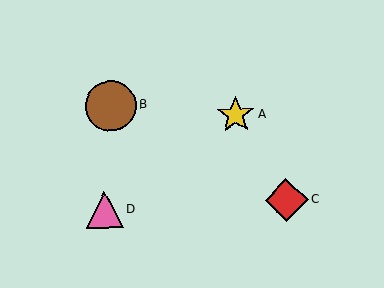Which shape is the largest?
The brown circle (labeled B) is the largest.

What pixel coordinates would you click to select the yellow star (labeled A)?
Click at (236, 115) to select the yellow star A.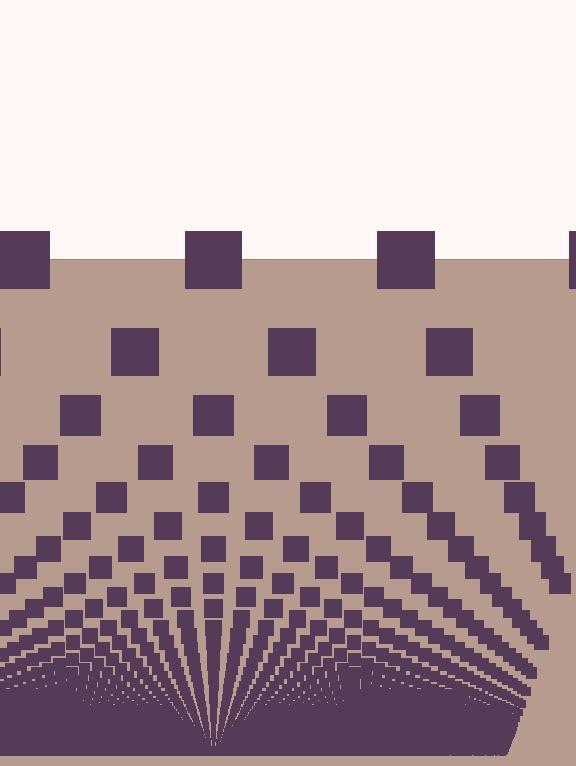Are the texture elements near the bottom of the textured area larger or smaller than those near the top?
Smaller. The gradient is inverted — elements near the bottom are smaller and denser.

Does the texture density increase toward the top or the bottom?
Density increases toward the bottom.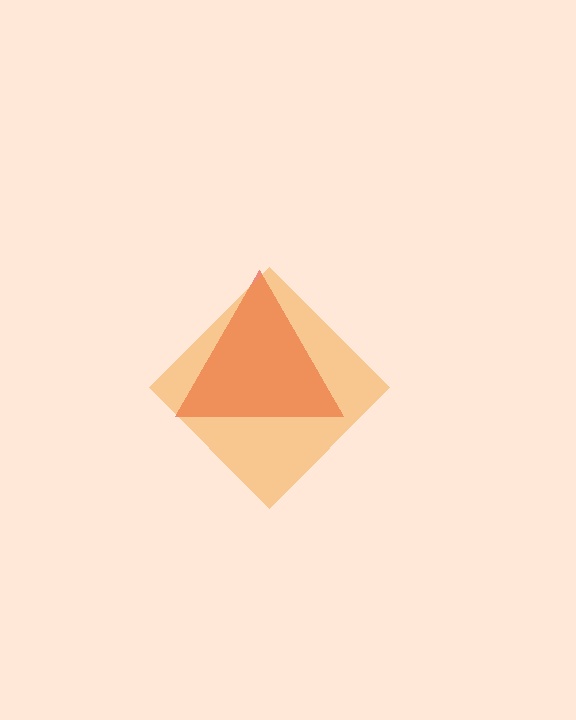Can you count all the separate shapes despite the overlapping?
Yes, there are 2 separate shapes.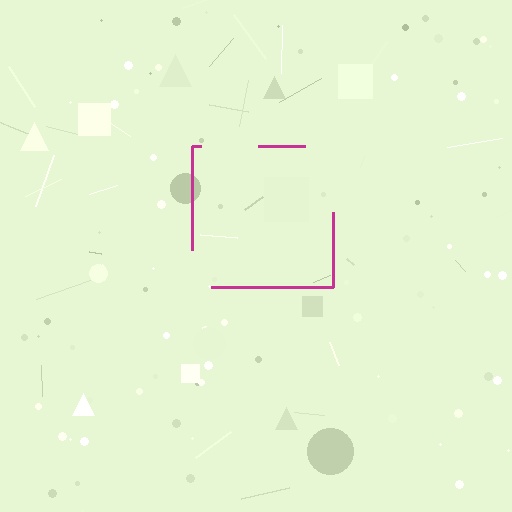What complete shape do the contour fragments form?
The contour fragments form a square.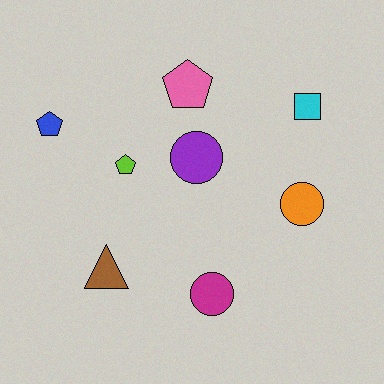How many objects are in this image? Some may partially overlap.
There are 8 objects.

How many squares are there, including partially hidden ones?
There is 1 square.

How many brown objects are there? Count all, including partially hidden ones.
There is 1 brown object.